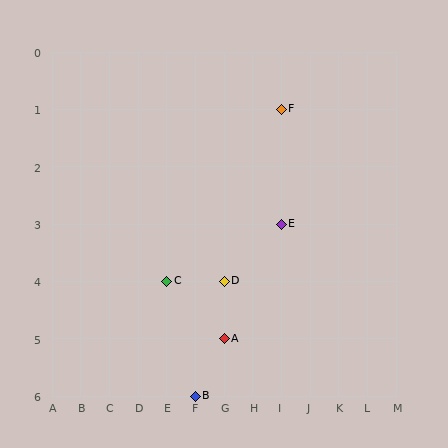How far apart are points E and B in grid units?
Points E and B are 3 columns and 3 rows apart (about 4.2 grid units diagonally).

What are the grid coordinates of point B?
Point B is at grid coordinates (F, 6).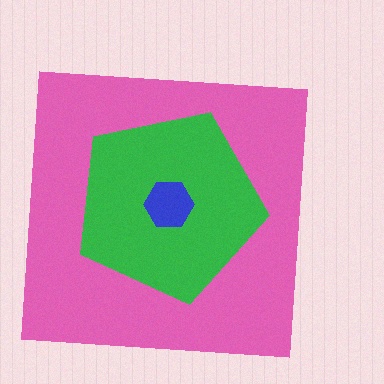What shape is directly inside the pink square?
The green pentagon.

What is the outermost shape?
The pink square.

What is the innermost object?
The blue hexagon.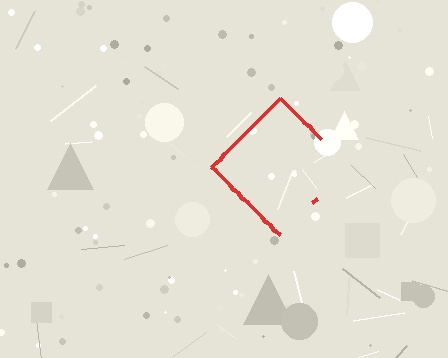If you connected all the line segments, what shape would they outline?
They would outline a diamond.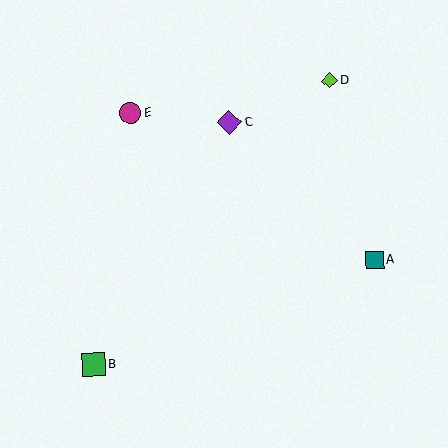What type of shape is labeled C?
Shape C is a purple diamond.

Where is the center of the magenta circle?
The center of the magenta circle is at (130, 113).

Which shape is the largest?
The purple diamond (labeled C) is the largest.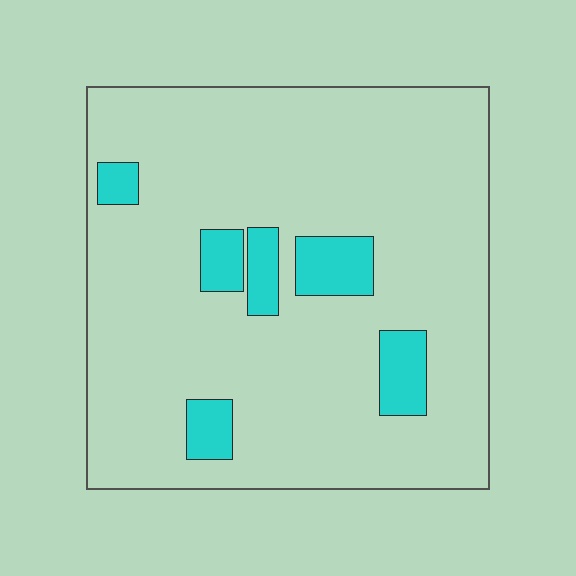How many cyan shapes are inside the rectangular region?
6.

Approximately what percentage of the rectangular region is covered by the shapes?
Approximately 10%.